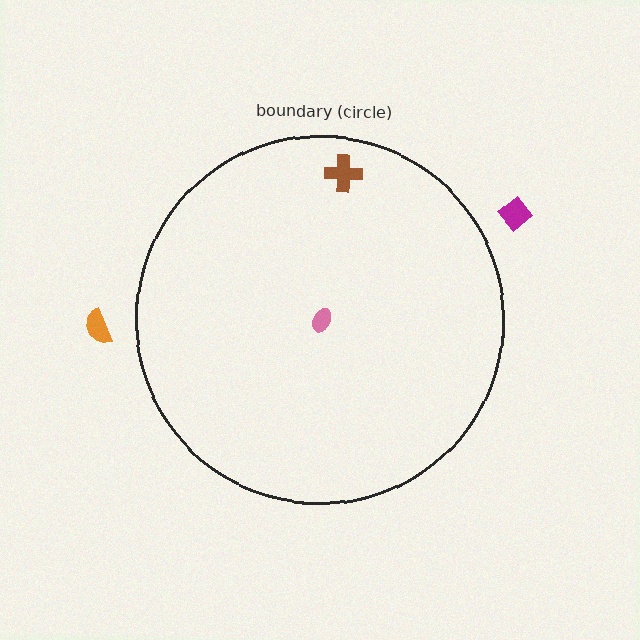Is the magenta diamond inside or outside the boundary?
Outside.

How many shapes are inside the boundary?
2 inside, 2 outside.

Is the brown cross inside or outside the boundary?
Inside.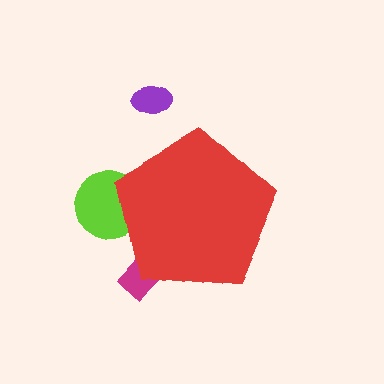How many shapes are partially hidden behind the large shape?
2 shapes are partially hidden.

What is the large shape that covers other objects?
A red pentagon.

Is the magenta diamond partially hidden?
Yes, the magenta diamond is partially hidden behind the red pentagon.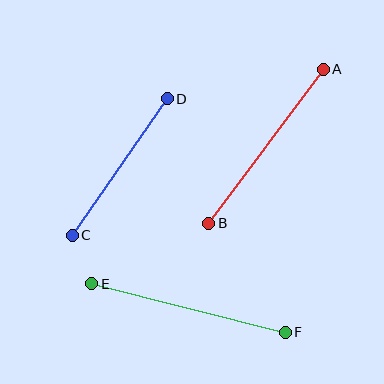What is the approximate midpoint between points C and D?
The midpoint is at approximately (120, 167) pixels.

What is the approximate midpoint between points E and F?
The midpoint is at approximately (188, 308) pixels.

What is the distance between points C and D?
The distance is approximately 166 pixels.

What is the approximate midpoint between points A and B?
The midpoint is at approximately (266, 146) pixels.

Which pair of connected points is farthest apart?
Points E and F are farthest apart.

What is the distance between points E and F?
The distance is approximately 200 pixels.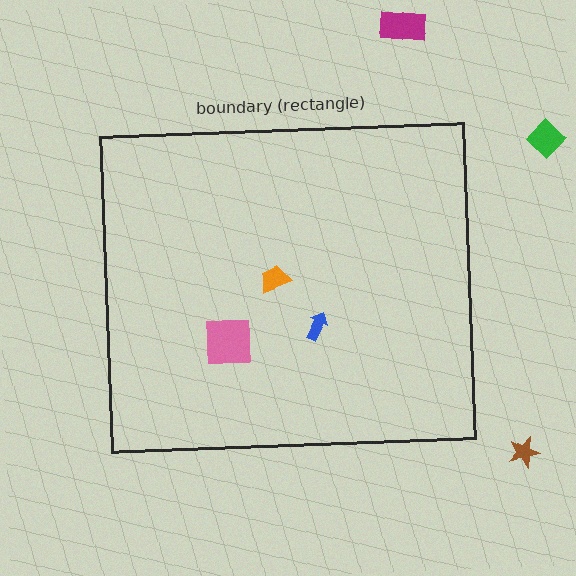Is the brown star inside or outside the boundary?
Outside.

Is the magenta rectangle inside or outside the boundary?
Outside.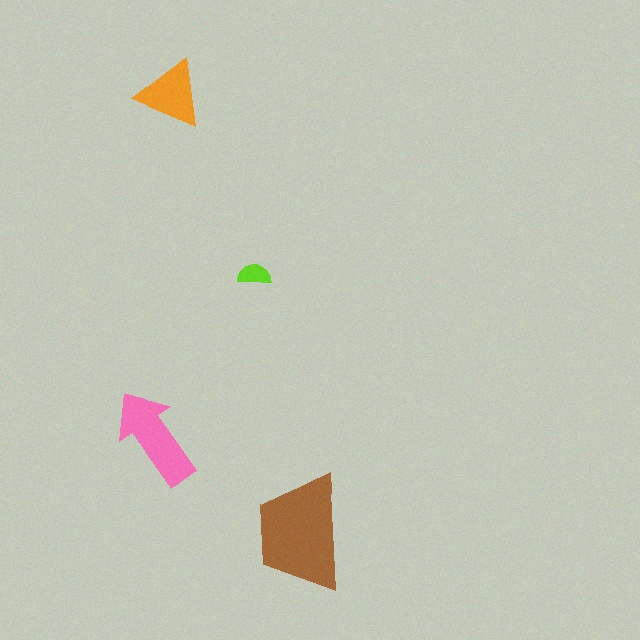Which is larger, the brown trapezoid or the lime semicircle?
The brown trapezoid.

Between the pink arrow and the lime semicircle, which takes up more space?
The pink arrow.